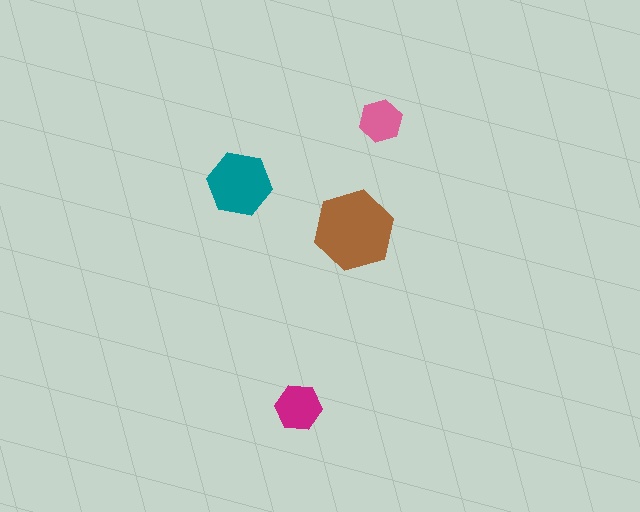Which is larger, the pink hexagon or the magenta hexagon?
The magenta one.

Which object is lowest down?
The magenta hexagon is bottommost.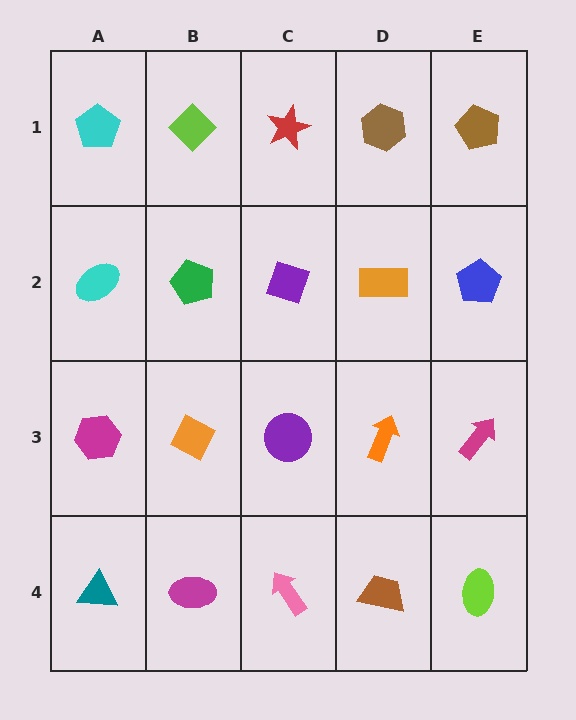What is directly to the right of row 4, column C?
A brown trapezoid.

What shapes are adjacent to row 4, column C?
A purple circle (row 3, column C), a magenta ellipse (row 4, column B), a brown trapezoid (row 4, column D).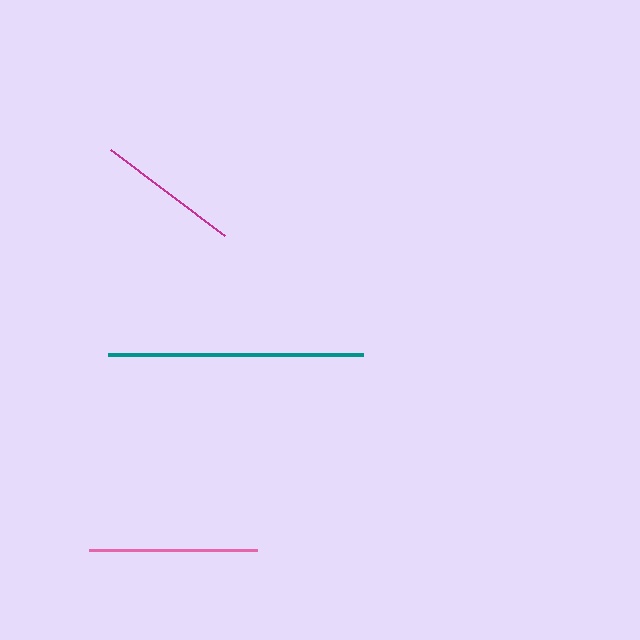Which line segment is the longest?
The teal line is the longest at approximately 255 pixels.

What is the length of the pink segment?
The pink segment is approximately 168 pixels long.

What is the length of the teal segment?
The teal segment is approximately 255 pixels long.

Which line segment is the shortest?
The magenta line is the shortest at approximately 143 pixels.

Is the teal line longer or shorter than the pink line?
The teal line is longer than the pink line.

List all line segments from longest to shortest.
From longest to shortest: teal, pink, magenta.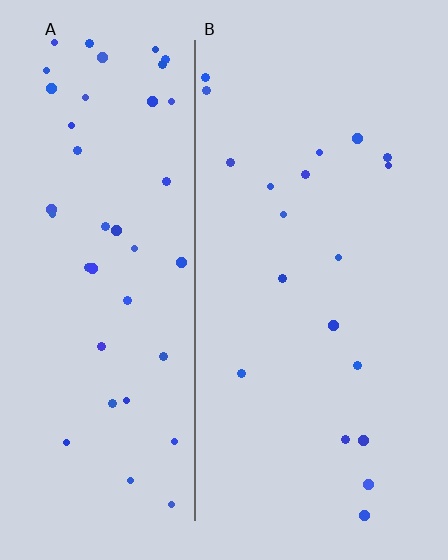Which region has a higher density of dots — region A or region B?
A (the left).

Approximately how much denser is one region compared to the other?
Approximately 2.3× — region A over region B.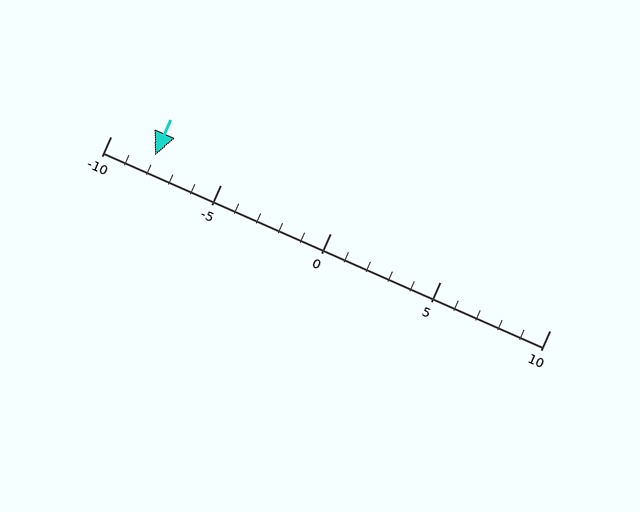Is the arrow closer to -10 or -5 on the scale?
The arrow is closer to -10.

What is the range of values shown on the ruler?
The ruler shows values from -10 to 10.